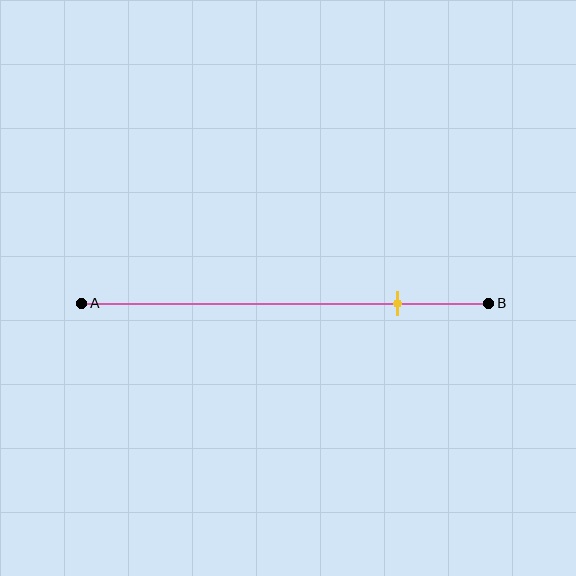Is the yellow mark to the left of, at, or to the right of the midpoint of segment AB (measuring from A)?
The yellow mark is to the right of the midpoint of segment AB.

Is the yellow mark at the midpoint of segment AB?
No, the mark is at about 80% from A, not at the 50% midpoint.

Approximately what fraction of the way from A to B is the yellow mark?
The yellow mark is approximately 80% of the way from A to B.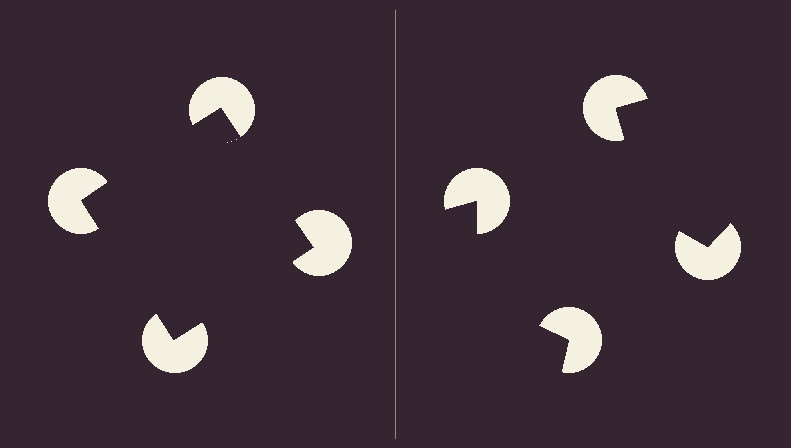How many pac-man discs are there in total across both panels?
8 — 4 on each side.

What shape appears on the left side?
An illusory square.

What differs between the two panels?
The pac-man discs are positioned identically on both sides; only the wedge orientations differ. On the left they align to a square; on the right they are misaligned.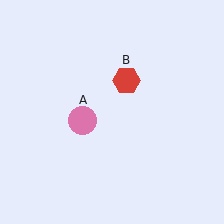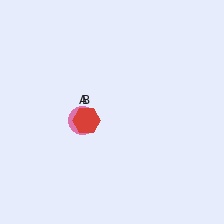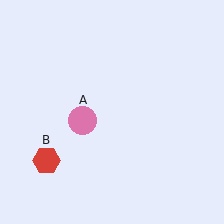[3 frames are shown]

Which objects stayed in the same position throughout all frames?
Pink circle (object A) remained stationary.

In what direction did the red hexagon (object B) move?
The red hexagon (object B) moved down and to the left.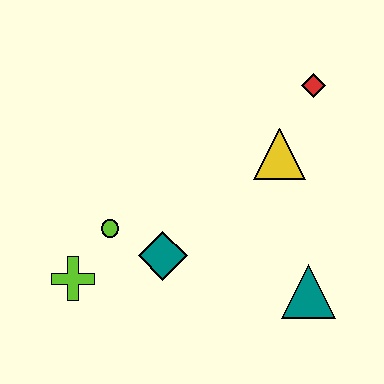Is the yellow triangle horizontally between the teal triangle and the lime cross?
Yes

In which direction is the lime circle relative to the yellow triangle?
The lime circle is to the left of the yellow triangle.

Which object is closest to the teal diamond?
The lime circle is closest to the teal diamond.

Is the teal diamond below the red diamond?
Yes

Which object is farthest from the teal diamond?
The red diamond is farthest from the teal diamond.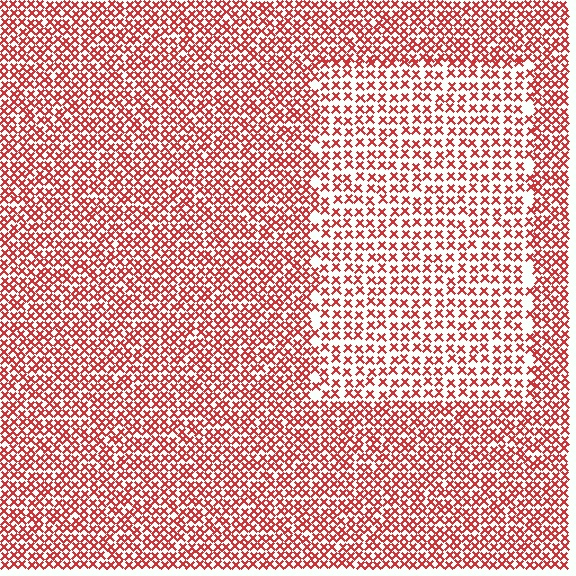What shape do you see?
I see a rectangle.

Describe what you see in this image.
The image contains small red elements arranged at two different densities. A rectangle-shaped region is visible where the elements are less densely packed than the surrounding area.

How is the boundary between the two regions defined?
The boundary is defined by a change in element density (approximately 1.6x ratio). All elements are the same color, size, and shape.